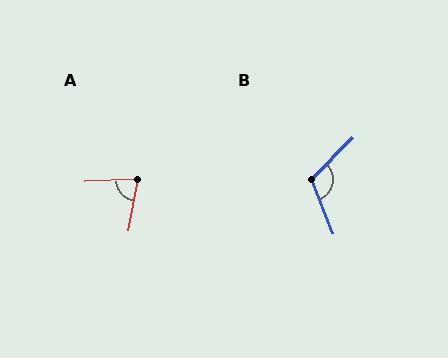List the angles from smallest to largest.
A (77°), B (113°).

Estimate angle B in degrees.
Approximately 113 degrees.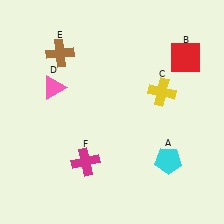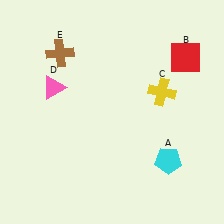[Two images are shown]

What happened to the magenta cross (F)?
The magenta cross (F) was removed in Image 2. It was in the bottom-left area of Image 1.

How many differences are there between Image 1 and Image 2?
There is 1 difference between the two images.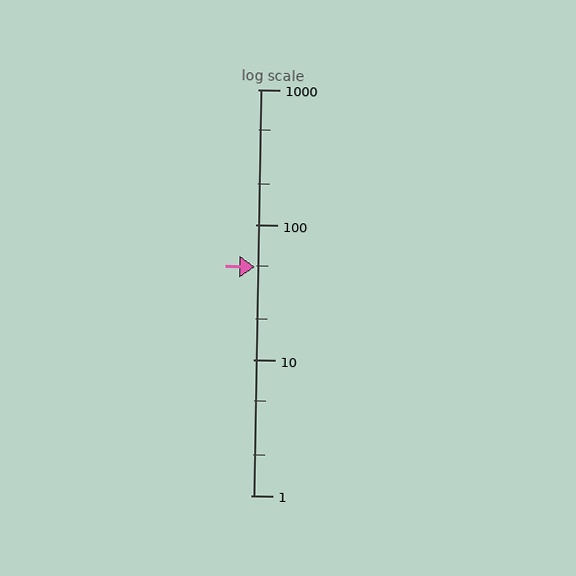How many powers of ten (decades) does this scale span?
The scale spans 3 decades, from 1 to 1000.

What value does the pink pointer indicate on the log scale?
The pointer indicates approximately 49.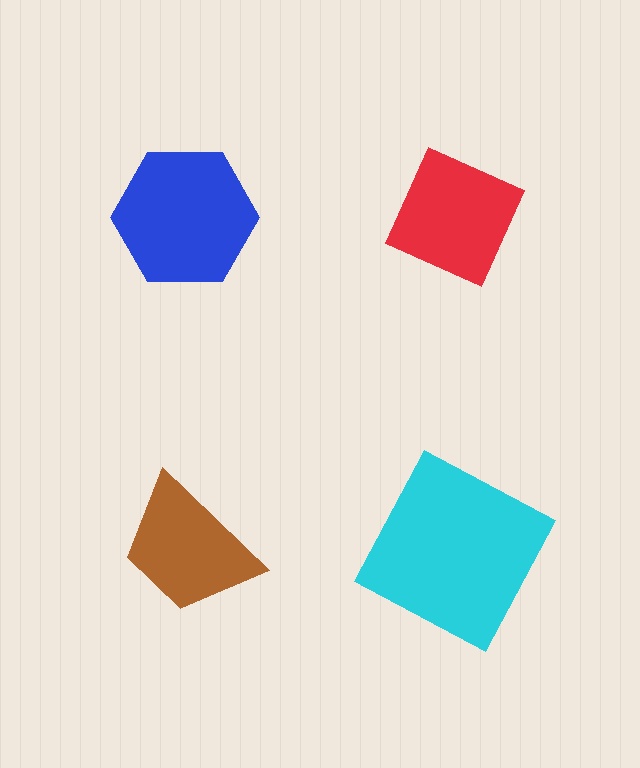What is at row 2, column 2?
A cyan square.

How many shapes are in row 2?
2 shapes.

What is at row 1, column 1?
A blue hexagon.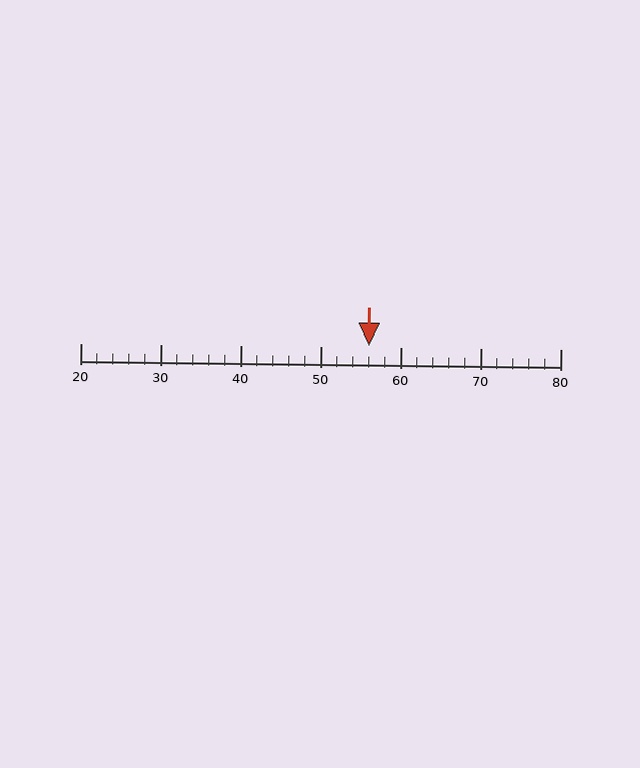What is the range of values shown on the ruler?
The ruler shows values from 20 to 80.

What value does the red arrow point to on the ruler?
The red arrow points to approximately 56.